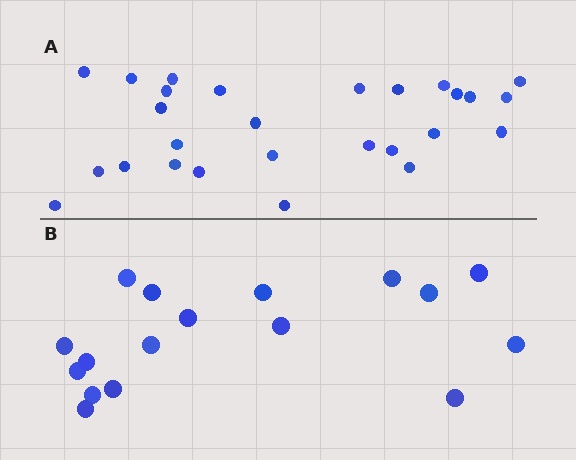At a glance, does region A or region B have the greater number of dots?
Region A (the top region) has more dots.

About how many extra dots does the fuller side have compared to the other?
Region A has roughly 10 or so more dots than region B.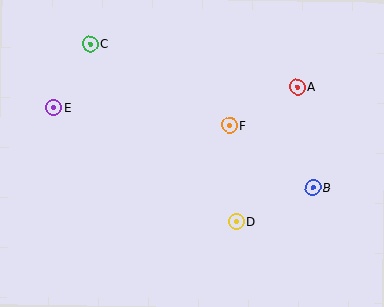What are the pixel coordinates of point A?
Point A is at (297, 87).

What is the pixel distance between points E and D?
The distance between E and D is 215 pixels.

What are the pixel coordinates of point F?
Point F is at (230, 125).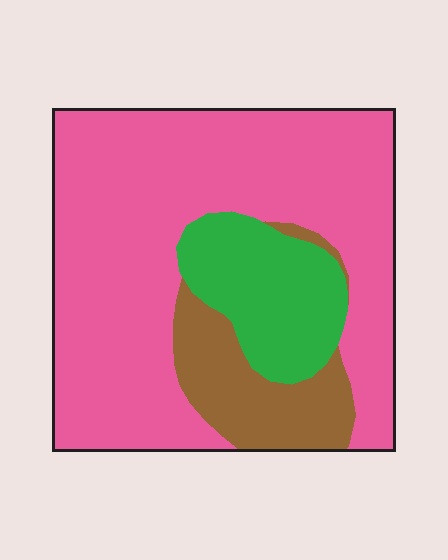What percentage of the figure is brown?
Brown covers around 15% of the figure.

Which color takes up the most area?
Pink, at roughly 70%.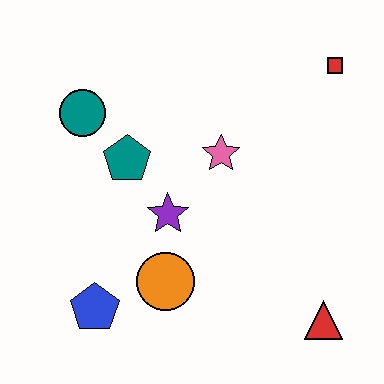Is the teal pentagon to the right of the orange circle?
No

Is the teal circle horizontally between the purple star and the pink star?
No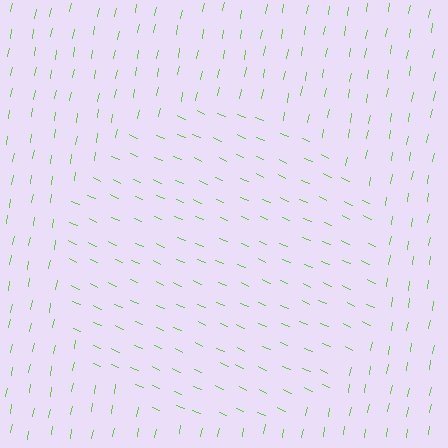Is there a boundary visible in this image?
Yes, there is a texture boundary formed by a change in line orientation.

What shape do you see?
I see a circle.